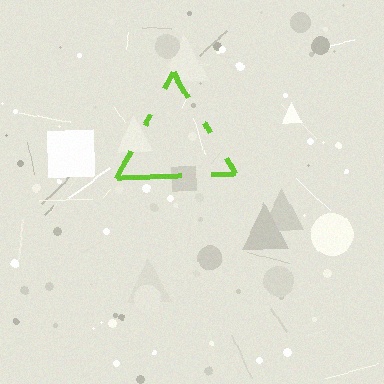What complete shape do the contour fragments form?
The contour fragments form a triangle.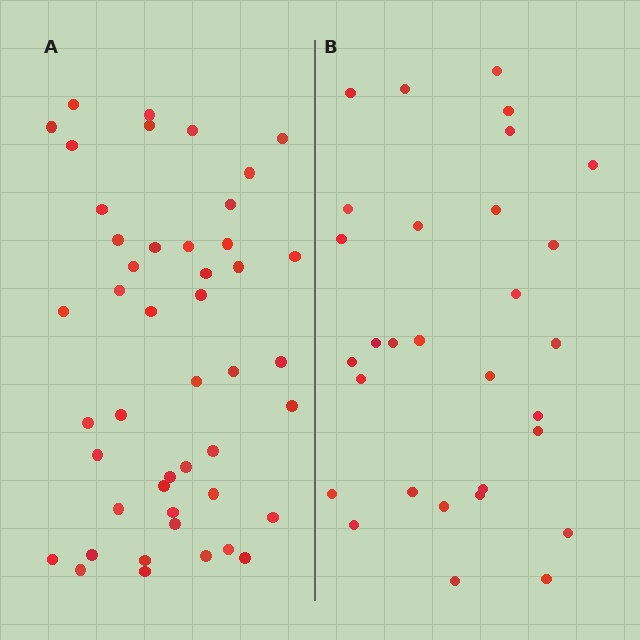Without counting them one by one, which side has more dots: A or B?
Region A (the left region) has more dots.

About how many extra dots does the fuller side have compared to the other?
Region A has approximately 15 more dots than region B.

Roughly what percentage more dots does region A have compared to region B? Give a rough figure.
About 55% more.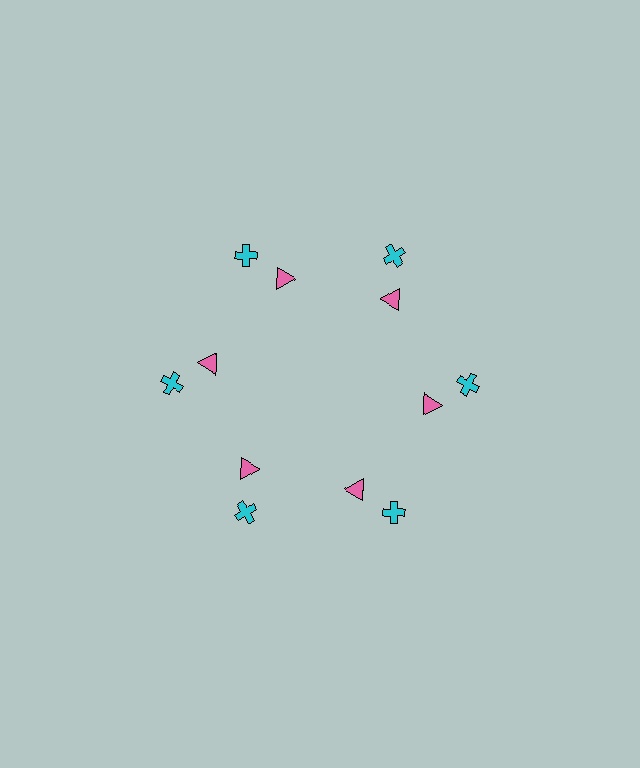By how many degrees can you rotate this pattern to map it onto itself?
The pattern maps onto itself every 60 degrees of rotation.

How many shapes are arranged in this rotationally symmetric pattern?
There are 12 shapes, arranged in 6 groups of 2.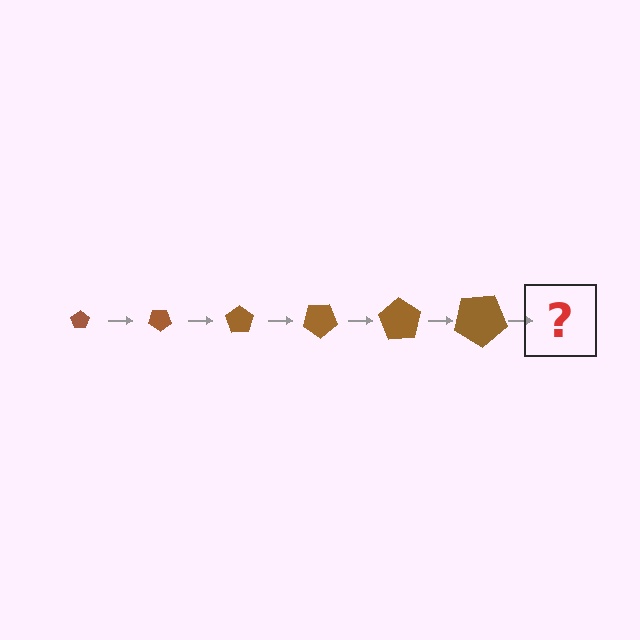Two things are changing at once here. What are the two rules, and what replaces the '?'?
The two rules are that the pentagon grows larger each step and it rotates 35 degrees each step. The '?' should be a pentagon, larger than the previous one and rotated 210 degrees from the start.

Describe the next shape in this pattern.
It should be a pentagon, larger than the previous one and rotated 210 degrees from the start.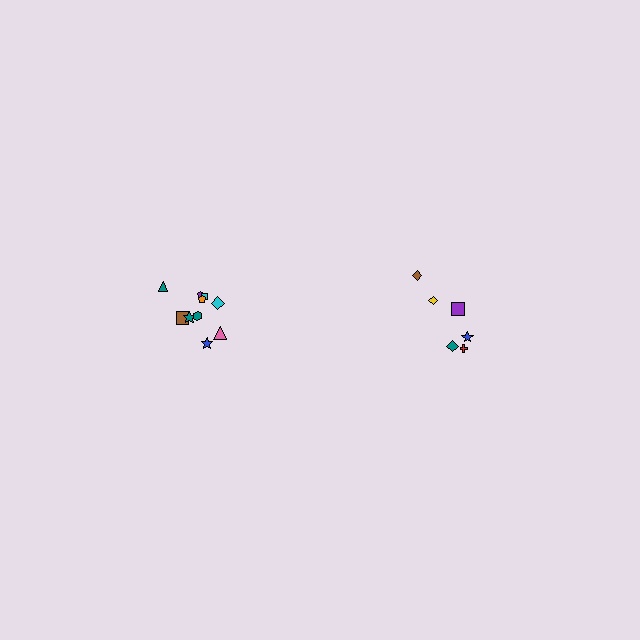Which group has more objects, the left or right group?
The left group.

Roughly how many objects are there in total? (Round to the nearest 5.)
Roughly 15 objects in total.